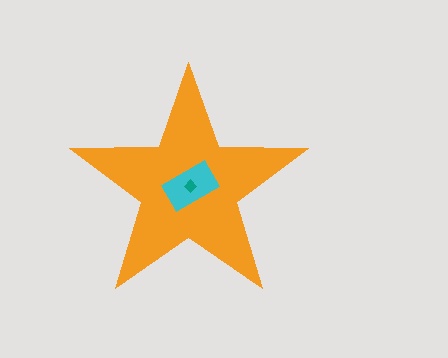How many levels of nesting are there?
3.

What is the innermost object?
The teal diamond.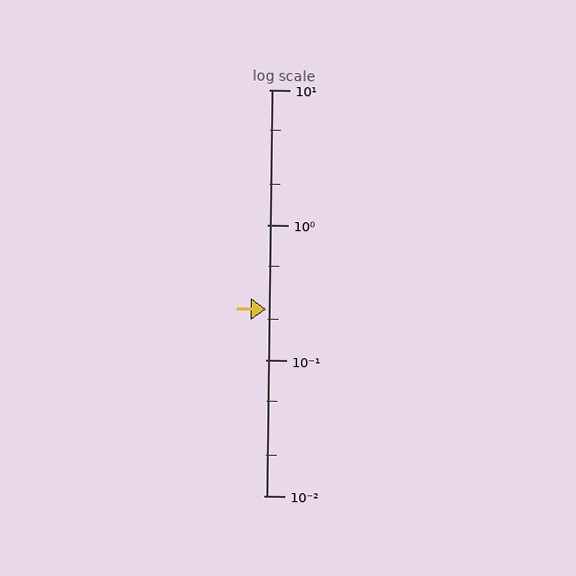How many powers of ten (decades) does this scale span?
The scale spans 3 decades, from 0.01 to 10.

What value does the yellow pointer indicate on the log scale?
The pointer indicates approximately 0.24.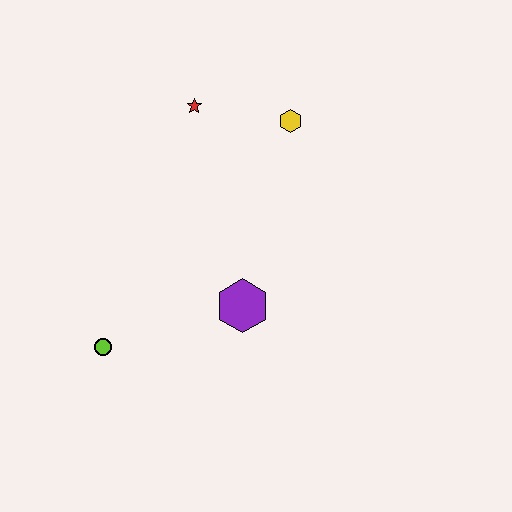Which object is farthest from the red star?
The lime circle is farthest from the red star.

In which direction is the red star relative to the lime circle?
The red star is above the lime circle.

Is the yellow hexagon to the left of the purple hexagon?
No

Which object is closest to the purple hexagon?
The lime circle is closest to the purple hexagon.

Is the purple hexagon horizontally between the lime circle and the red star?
No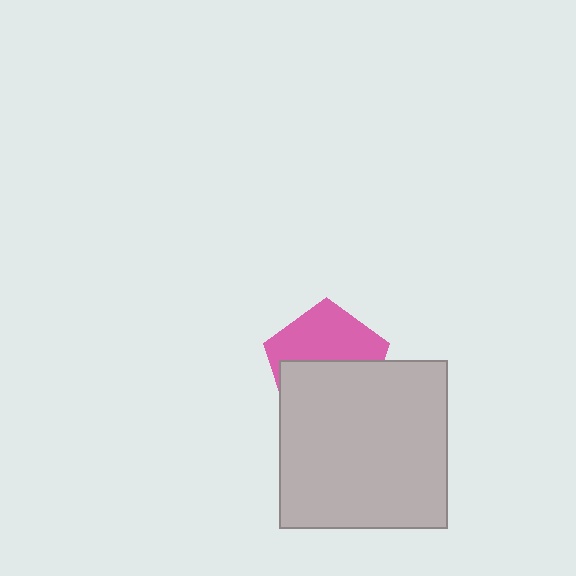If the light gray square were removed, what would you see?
You would see the complete pink pentagon.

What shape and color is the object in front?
The object in front is a light gray square.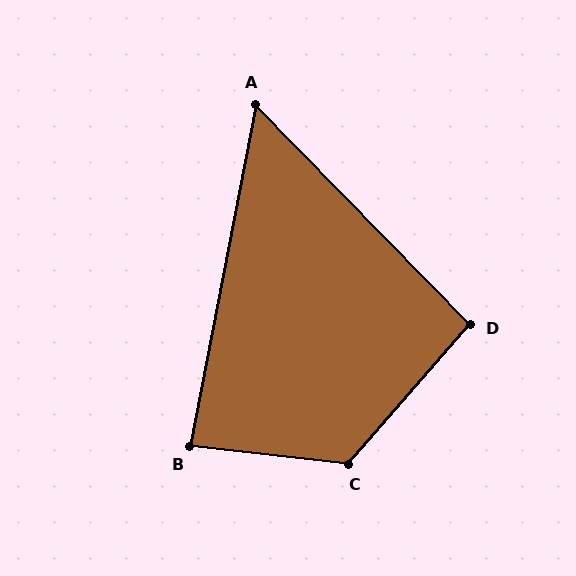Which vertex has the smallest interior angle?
A, at approximately 55 degrees.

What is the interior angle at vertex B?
Approximately 86 degrees (approximately right).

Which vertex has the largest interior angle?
C, at approximately 125 degrees.